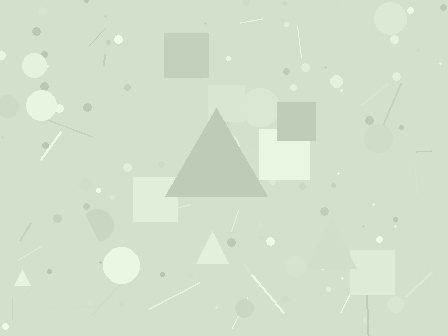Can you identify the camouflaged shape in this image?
The camouflaged shape is a triangle.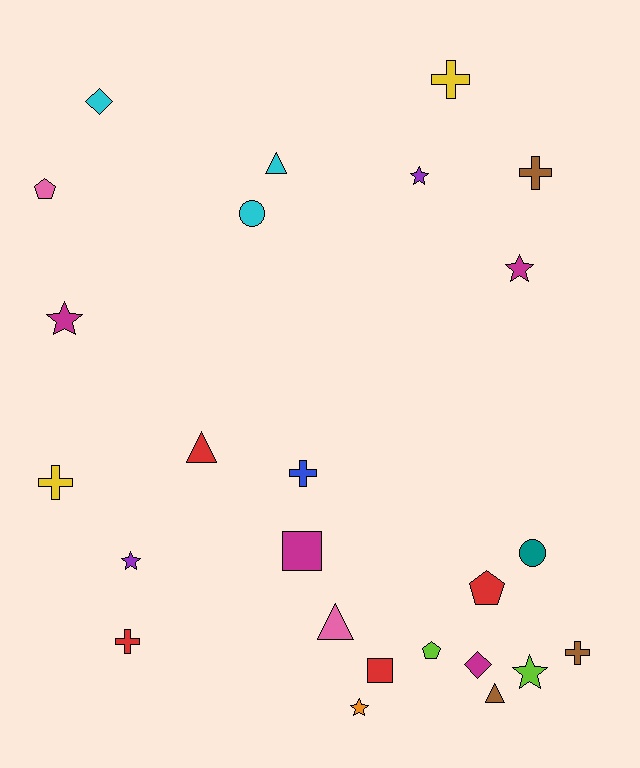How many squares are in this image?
There are 2 squares.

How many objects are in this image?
There are 25 objects.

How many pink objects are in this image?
There are 2 pink objects.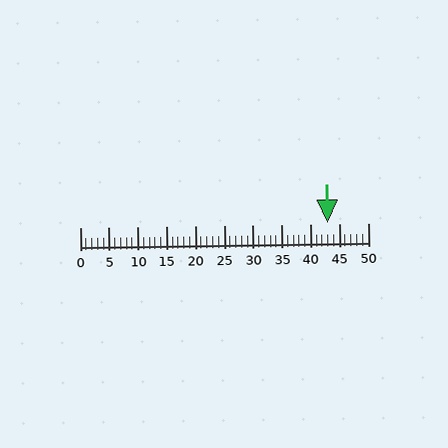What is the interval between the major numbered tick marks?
The major tick marks are spaced 5 units apart.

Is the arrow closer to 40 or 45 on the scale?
The arrow is closer to 45.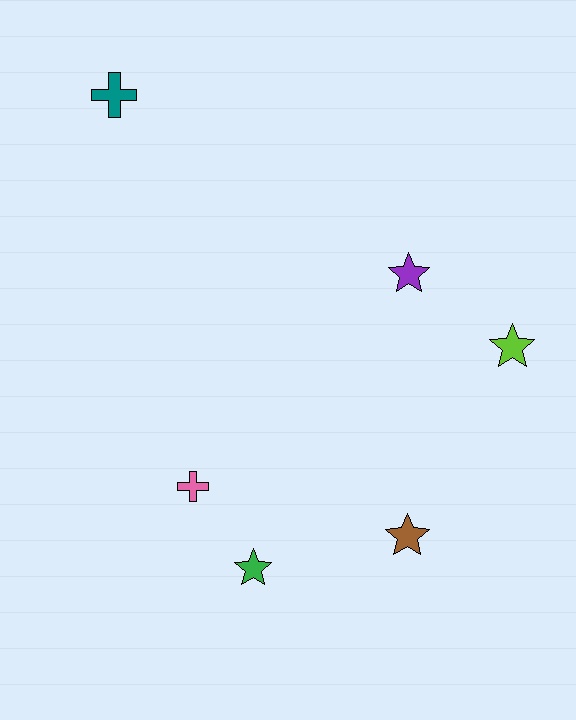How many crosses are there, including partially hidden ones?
There are 2 crosses.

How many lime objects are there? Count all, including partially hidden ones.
There is 1 lime object.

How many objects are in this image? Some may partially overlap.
There are 6 objects.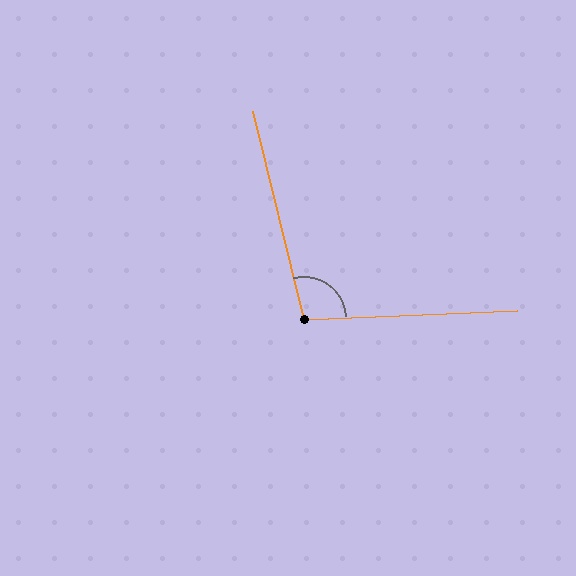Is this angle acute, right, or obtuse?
It is obtuse.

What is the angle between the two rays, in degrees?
Approximately 101 degrees.